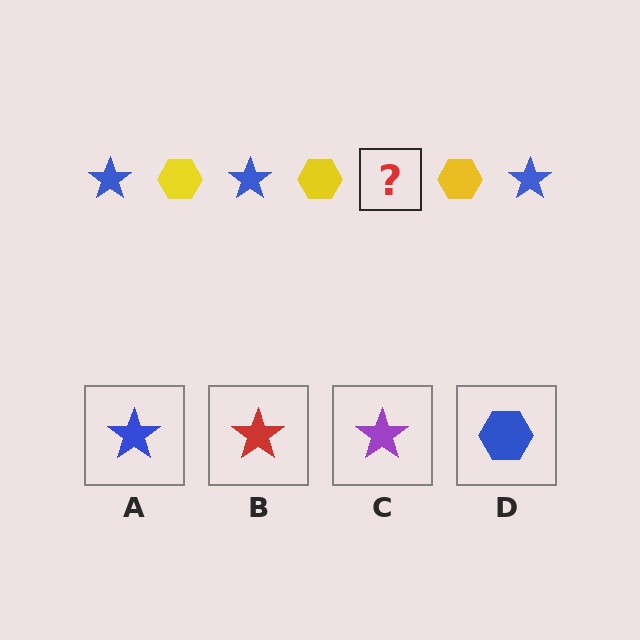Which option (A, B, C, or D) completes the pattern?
A.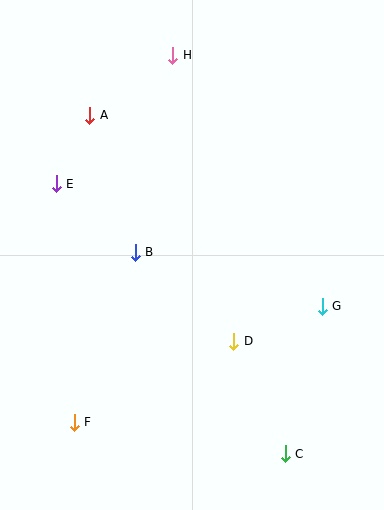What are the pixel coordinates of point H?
Point H is at (173, 55).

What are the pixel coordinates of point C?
Point C is at (285, 454).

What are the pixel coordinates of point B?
Point B is at (135, 252).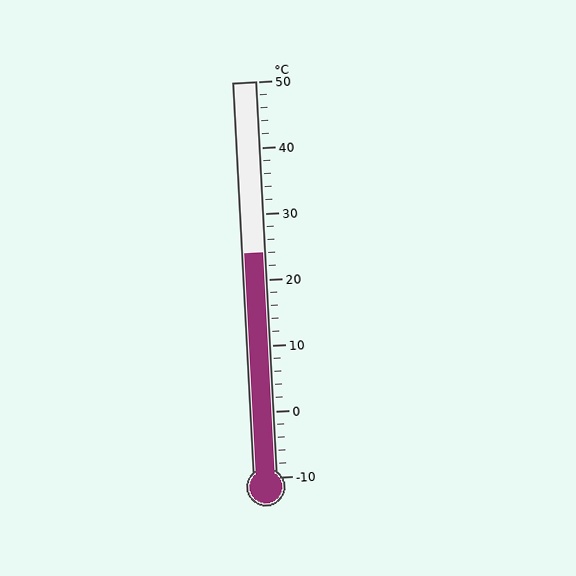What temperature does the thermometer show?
The thermometer shows approximately 24°C.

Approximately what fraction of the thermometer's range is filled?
The thermometer is filled to approximately 55% of its range.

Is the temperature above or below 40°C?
The temperature is below 40°C.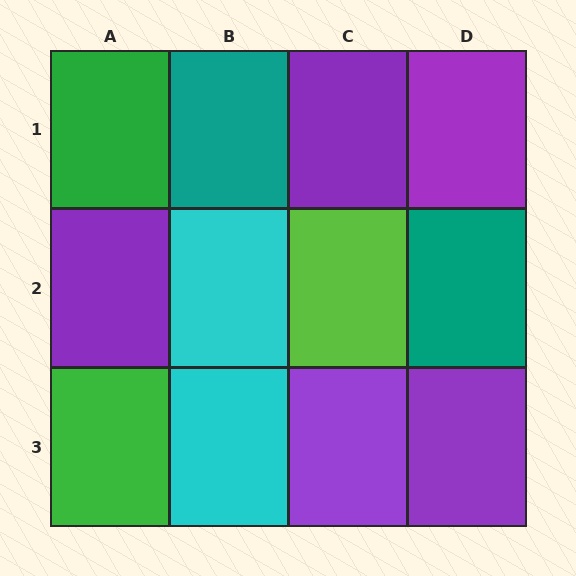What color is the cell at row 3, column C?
Purple.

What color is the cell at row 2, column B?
Cyan.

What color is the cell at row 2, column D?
Teal.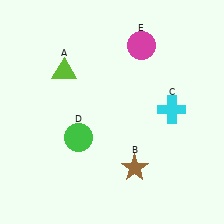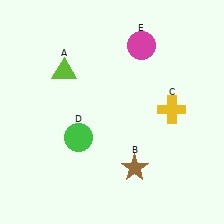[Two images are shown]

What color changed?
The cross (C) changed from cyan in Image 1 to yellow in Image 2.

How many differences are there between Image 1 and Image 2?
There is 1 difference between the two images.